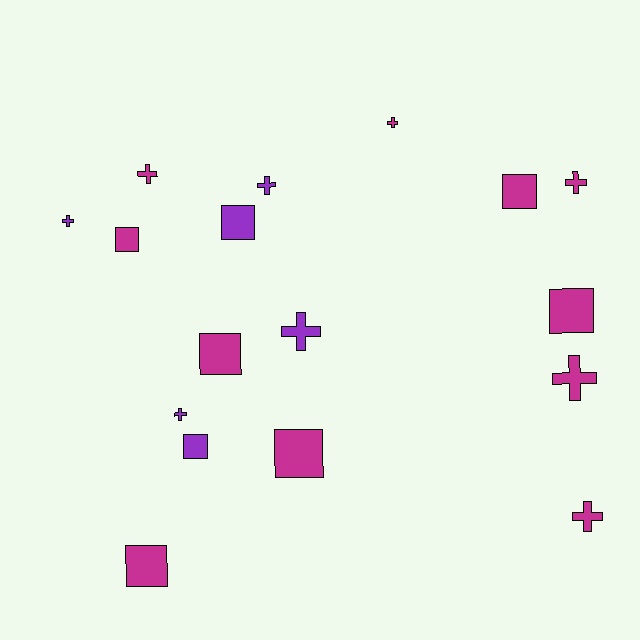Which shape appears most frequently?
Cross, with 9 objects.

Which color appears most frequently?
Magenta, with 11 objects.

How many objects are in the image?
There are 17 objects.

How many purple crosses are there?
There are 4 purple crosses.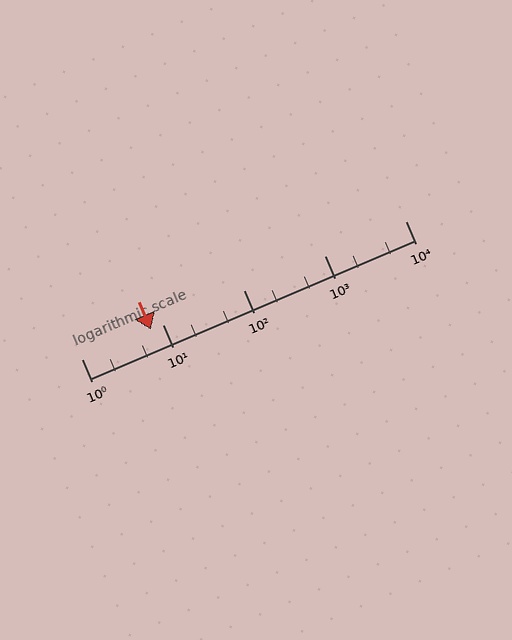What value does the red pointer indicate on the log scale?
The pointer indicates approximately 7.2.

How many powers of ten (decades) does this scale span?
The scale spans 4 decades, from 1 to 10000.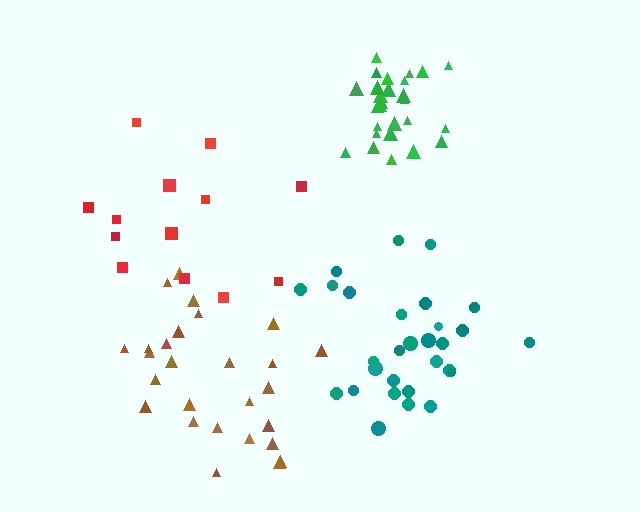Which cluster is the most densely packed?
Green.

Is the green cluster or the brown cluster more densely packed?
Green.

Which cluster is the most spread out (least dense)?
Red.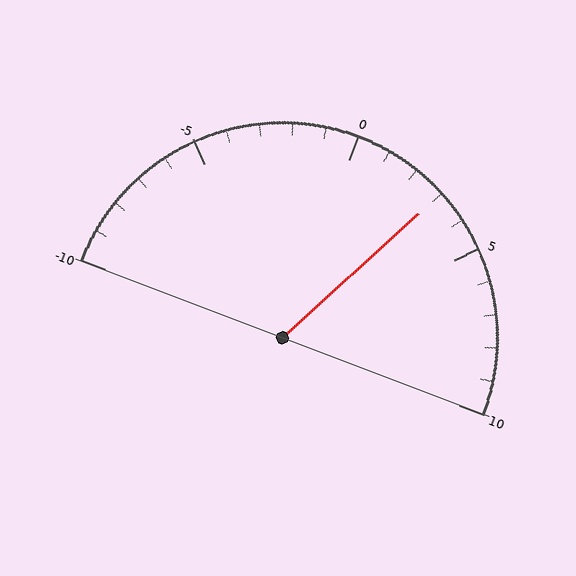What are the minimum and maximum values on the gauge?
The gauge ranges from -10 to 10.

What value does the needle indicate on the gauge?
The needle indicates approximately 3.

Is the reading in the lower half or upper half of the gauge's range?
The reading is in the upper half of the range (-10 to 10).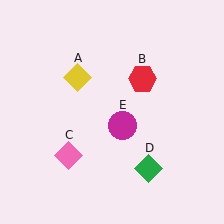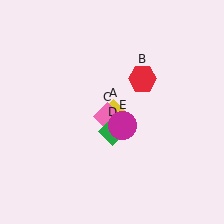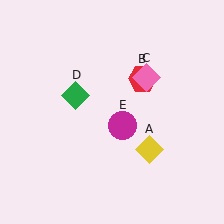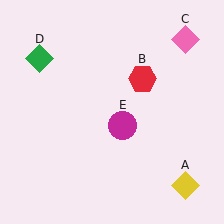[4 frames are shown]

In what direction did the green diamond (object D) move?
The green diamond (object D) moved up and to the left.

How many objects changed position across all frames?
3 objects changed position: yellow diamond (object A), pink diamond (object C), green diamond (object D).